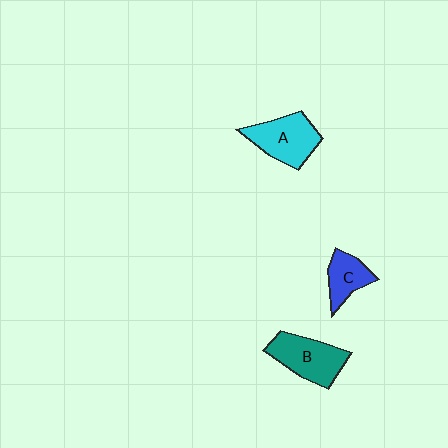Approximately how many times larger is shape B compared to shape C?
Approximately 1.6 times.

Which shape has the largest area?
Shape B (teal).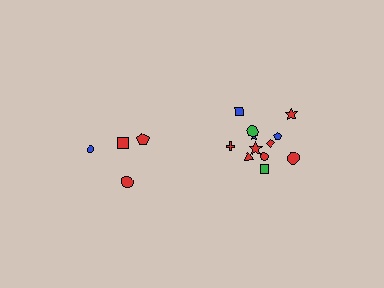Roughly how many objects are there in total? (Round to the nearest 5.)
Roughly 15 objects in total.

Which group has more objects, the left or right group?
The right group.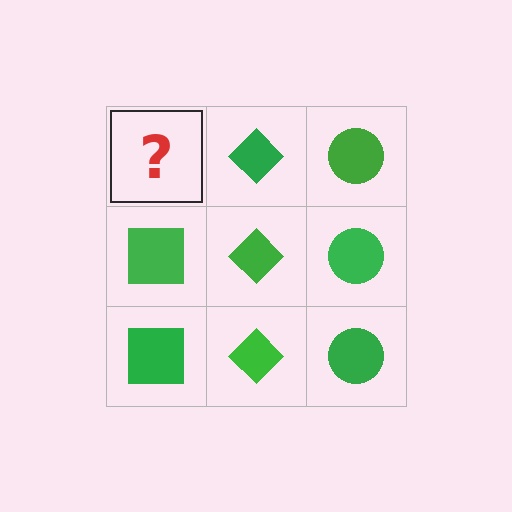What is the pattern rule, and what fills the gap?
The rule is that each column has a consistent shape. The gap should be filled with a green square.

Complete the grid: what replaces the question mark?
The question mark should be replaced with a green square.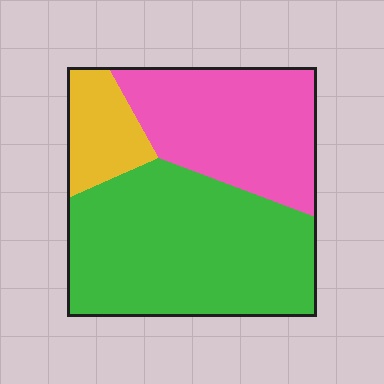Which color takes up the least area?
Yellow, at roughly 15%.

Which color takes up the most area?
Green, at roughly 55%.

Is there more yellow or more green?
Green.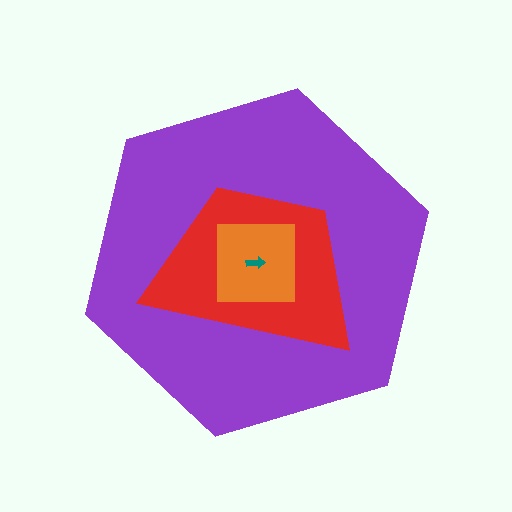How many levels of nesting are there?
4.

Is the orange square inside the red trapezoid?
Yes.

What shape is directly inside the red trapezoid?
The orange square.